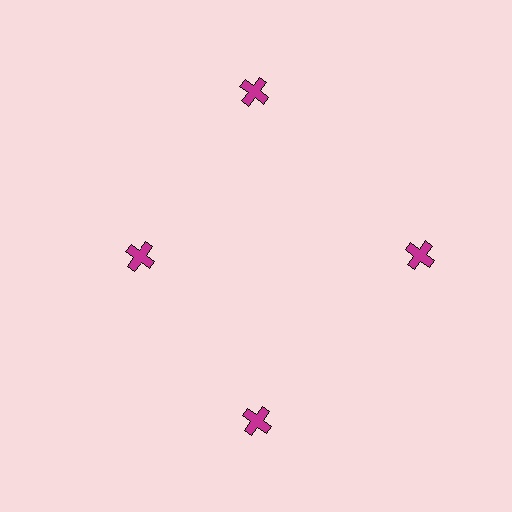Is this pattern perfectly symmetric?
No. The 4 magenta crosses are arranged in a ring, but one element near the 9 o'clock position is pulled inward toward the center, breaking the 4-fold rotational symmetry.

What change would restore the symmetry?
The symmetry would be restored by moving it outward, back onto the ring so that all 4 crosses sit at equal angles and equal distance from the center.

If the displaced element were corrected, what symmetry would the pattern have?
It would have 4-fold rotational symmetry — the pattern would map onto itself every 90 degrees.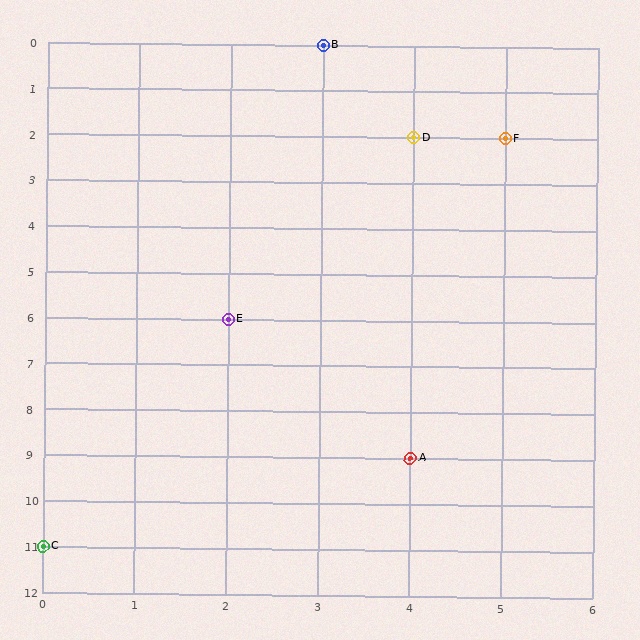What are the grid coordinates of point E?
Point E is at grid coordinates (2, 6).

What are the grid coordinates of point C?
Point C is at grid coordinates (0, 11).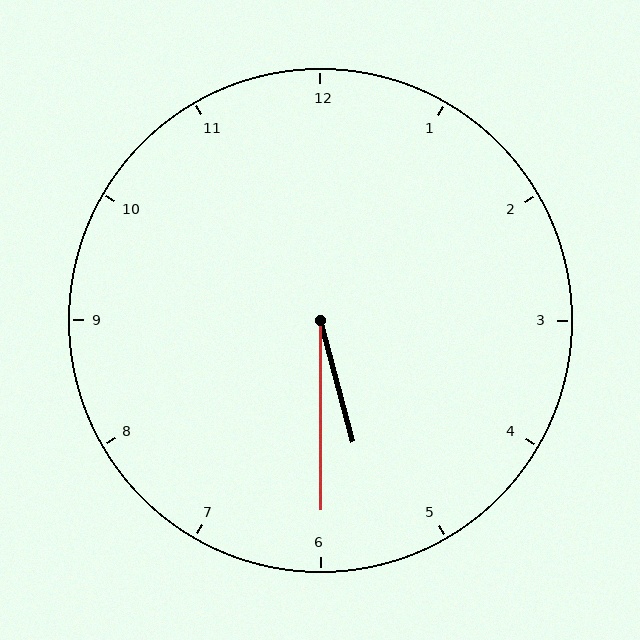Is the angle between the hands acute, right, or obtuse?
It is acute.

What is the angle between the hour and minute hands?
Approximately 15 degrees.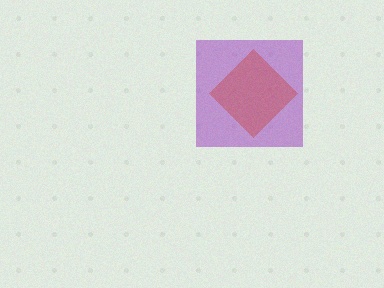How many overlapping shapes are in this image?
There are 2 overlapping shapes in the image.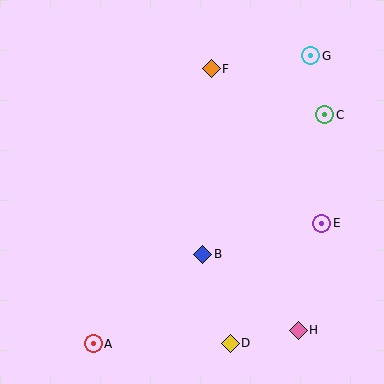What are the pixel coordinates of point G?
Point G is at (311, 56).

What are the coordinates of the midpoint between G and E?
The midpoint between G and E is at (316, 139).